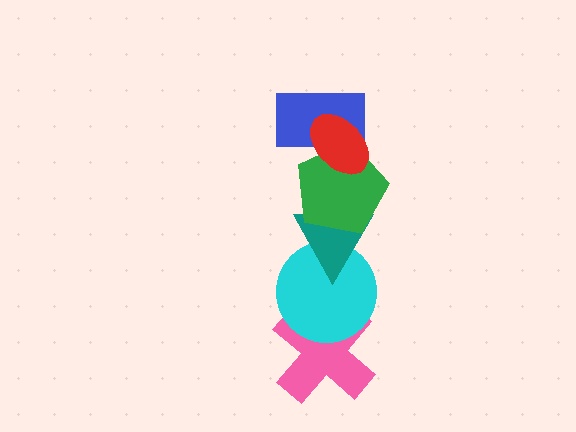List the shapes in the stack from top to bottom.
From top to bottom: the red ellipse, the blue rectangle, the green pentagon, the teal triangle, the cyan circle, the pink cross.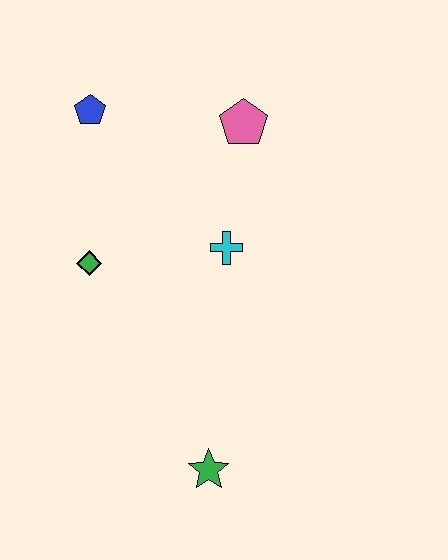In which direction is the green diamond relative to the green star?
The green diamond is above the green star.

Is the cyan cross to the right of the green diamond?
Yes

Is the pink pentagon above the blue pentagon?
No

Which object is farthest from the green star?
The blue pentagon is farthest from the green star.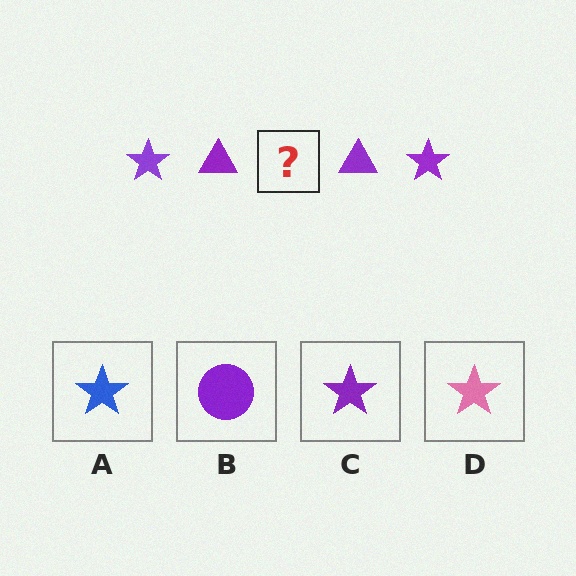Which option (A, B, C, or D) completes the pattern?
C.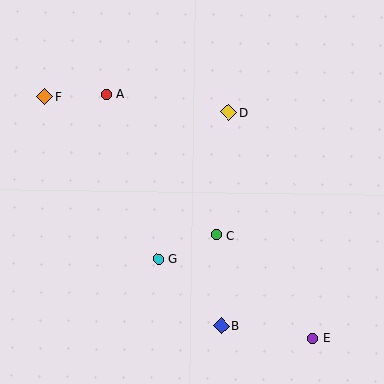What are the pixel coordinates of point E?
Point E is at (313, 338).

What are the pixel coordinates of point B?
Point B is at (221, 326).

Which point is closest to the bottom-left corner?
Point G is closest to the bottom-left corner.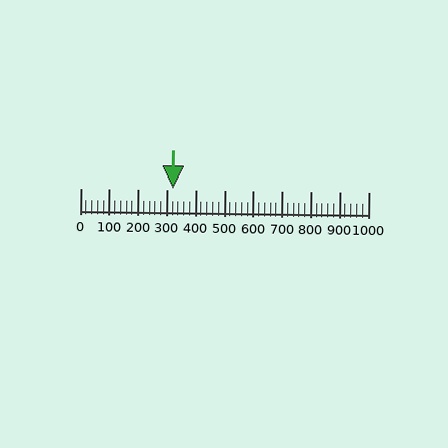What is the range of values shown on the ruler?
The ruler shows values from 0 to 1000.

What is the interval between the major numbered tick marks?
The major tick marks are spaced 100 units apart.